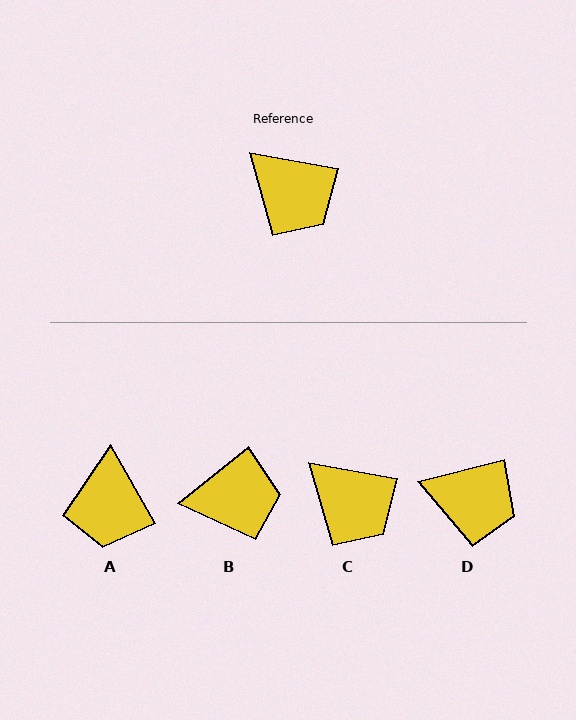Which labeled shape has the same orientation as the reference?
C.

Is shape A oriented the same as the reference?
No, it is off by about 50 degrees.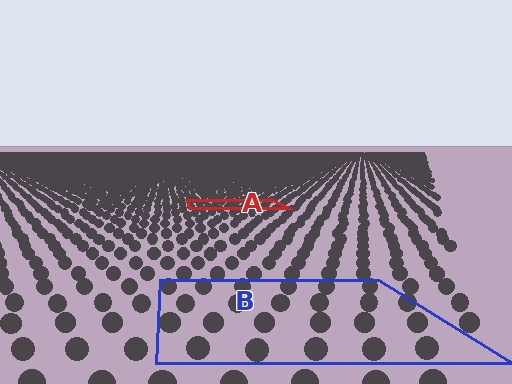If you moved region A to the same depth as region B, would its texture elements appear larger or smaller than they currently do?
They would appear larger. At a closer depth, the same texture elements are projected at a bigger on-screen size.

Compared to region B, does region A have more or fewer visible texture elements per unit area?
Region A has more texture elements per unit area — they are packed more densely because it is farther away.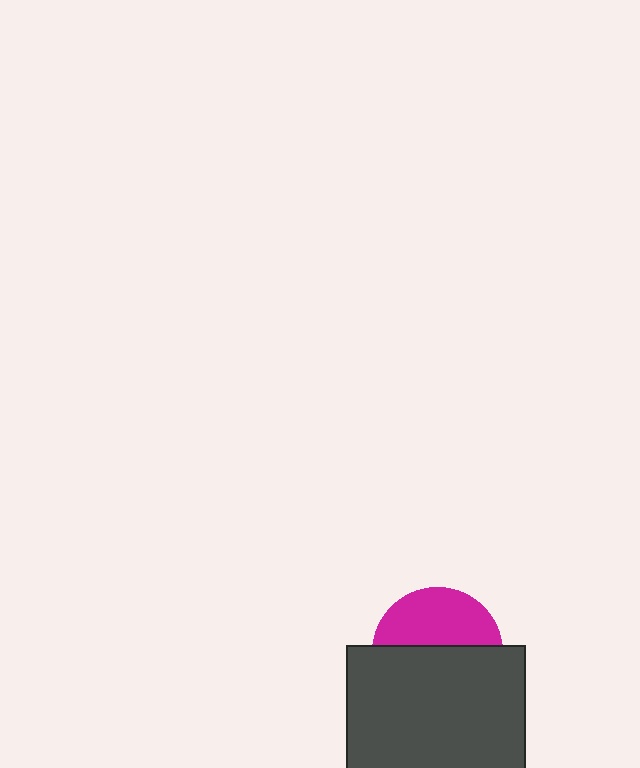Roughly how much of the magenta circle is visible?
A small part of it is visible (roughly 43%).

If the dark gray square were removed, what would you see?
You would see the complete magenta circle.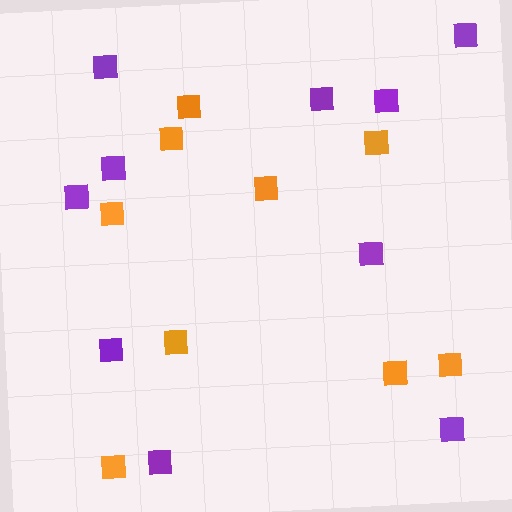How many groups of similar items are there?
There are 2 groups: one group of purple squares (10) and one group of orange squares (9).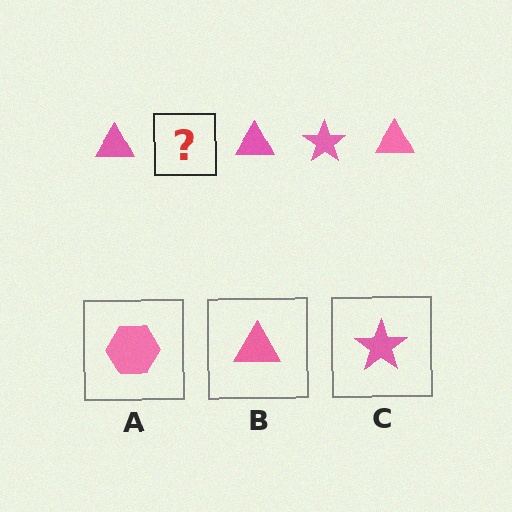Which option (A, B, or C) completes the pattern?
C.